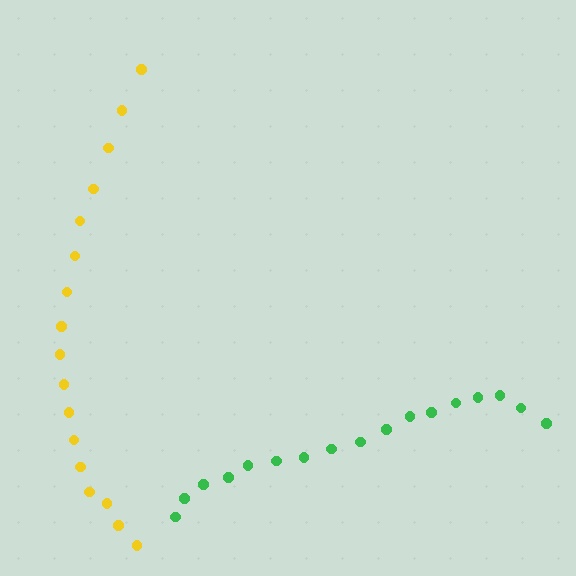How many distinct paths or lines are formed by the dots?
There are 2 distinct paths.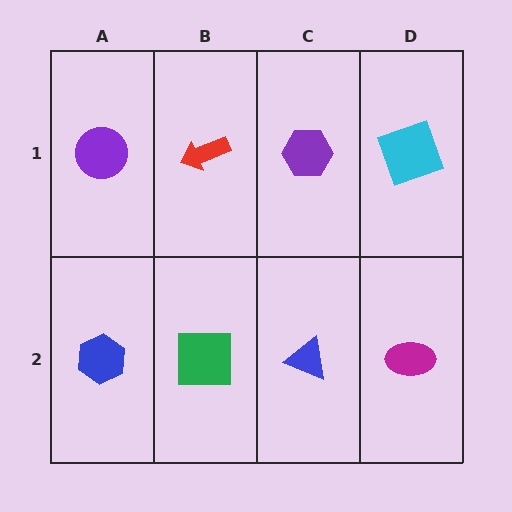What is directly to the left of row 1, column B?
A purple circle.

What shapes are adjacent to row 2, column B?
A red arrow (row 1, column B), a blue hexagon (row 2, column A), a blue triangle (row 2, column C).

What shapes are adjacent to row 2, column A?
A purple circle (row 1, column A), a green square (row 2, column B).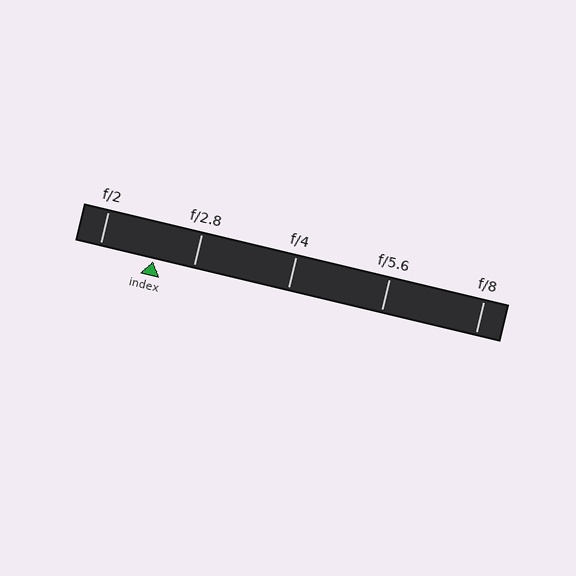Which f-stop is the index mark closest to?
The index mark is closest to f/2.8.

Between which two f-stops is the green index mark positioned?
The index mark is between f/2 and f/2.8.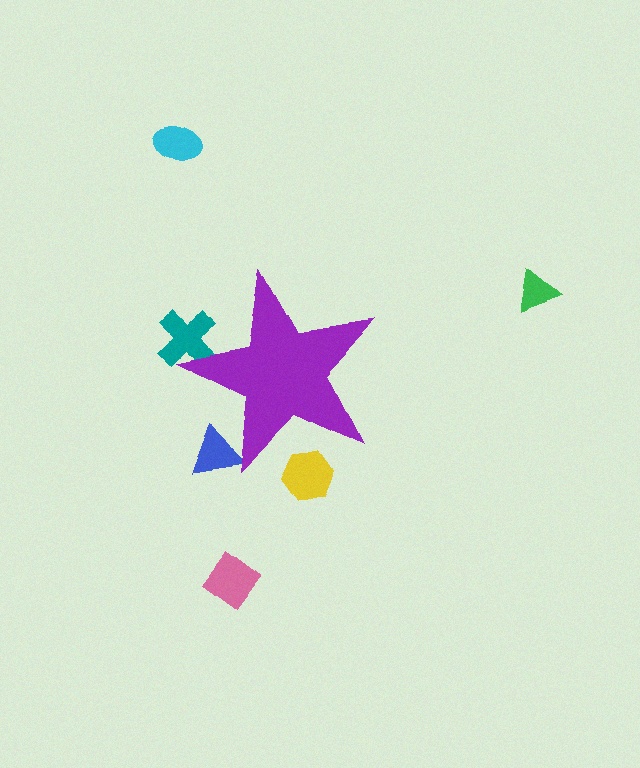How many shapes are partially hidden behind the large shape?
3 shapes are partially hidden.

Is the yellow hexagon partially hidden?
Yes, the yellow hexagon is partially hidden behind the purple star.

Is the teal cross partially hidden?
Yes, the teal cross is partially hidden behind the purple star.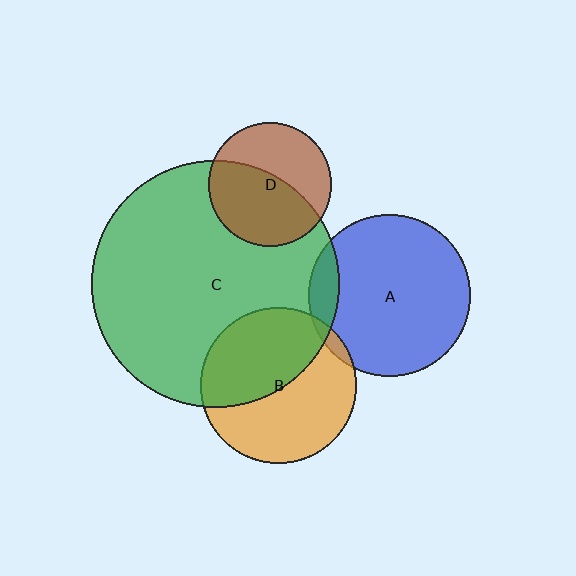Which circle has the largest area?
Circle C (green).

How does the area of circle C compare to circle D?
Approximately 4.0 times.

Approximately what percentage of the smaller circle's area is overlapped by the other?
Approximately 10%.